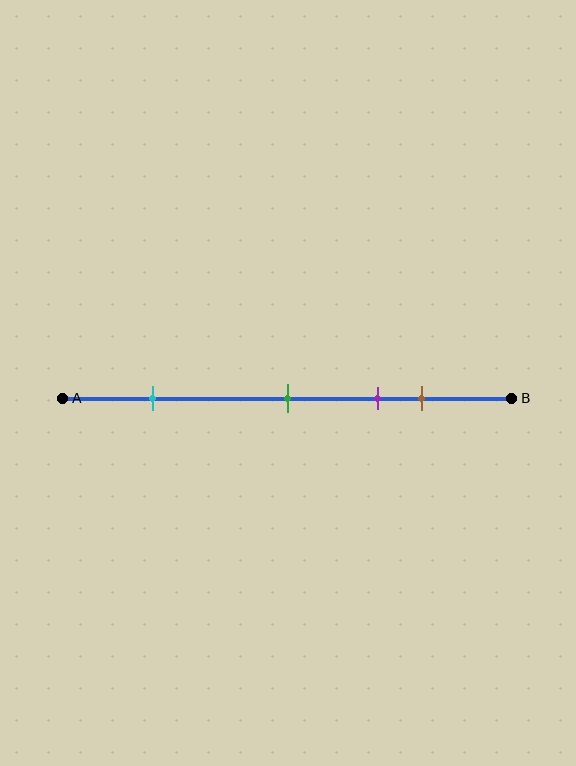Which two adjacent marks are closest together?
The purple and brown marks are the closest adjacent pair.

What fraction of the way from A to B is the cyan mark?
The cyan mark is approximately 20% (0.2) of the way from A to B.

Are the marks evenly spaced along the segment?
No, the marks are not evenly spaced.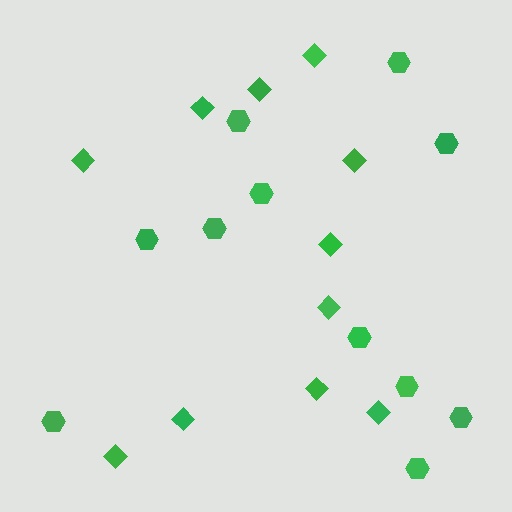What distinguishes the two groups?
There are 2 groups: one group of hexagons (11) and one group of diamonds (11).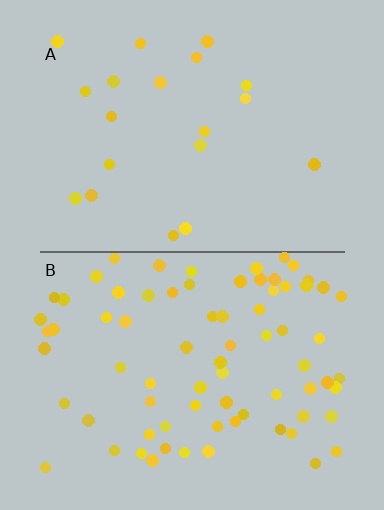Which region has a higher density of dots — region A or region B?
B (the bottom).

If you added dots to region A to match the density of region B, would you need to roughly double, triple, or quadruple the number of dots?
Approximately quadruple.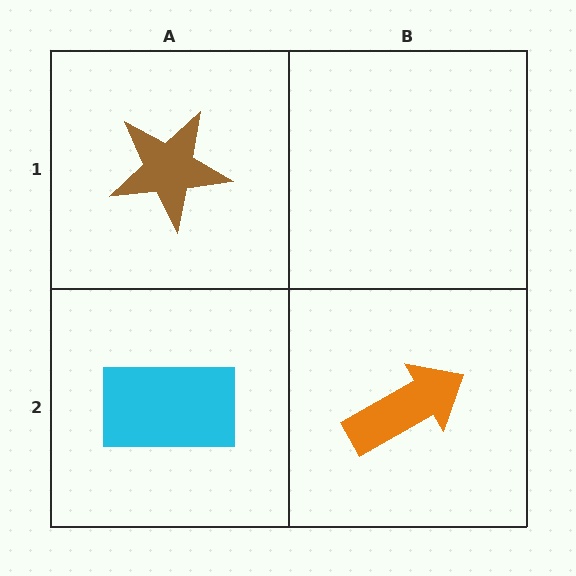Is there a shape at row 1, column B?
No, that cell is empty.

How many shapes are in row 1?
1 shape.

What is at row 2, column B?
An orange arrow.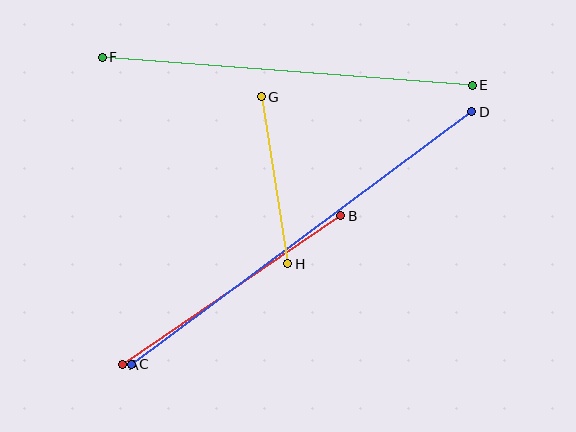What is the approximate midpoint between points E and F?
The midpoint is at approximately (287, 71) pixels.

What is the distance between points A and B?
The distance is approximately 264 pixels.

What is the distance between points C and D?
The distance is approximately 424 pixels.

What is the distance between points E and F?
The distance is approximately 371 pixels.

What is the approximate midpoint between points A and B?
The midpoint is at approximately (232, 290) pixels.